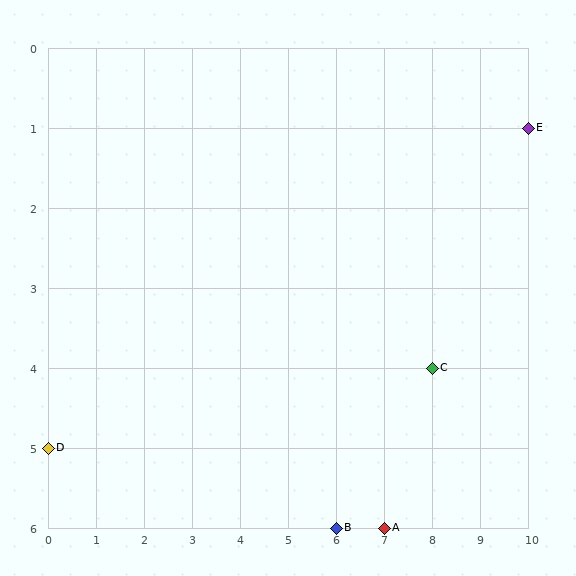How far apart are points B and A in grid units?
Points B and A are 1 column apart.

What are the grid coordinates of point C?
Point C is at grid coordinates (8, 4).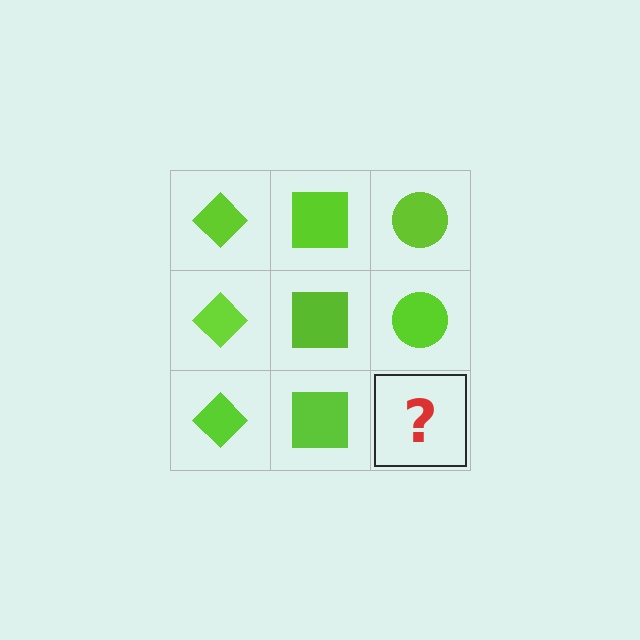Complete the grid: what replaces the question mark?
The question mark should be replaced with a lime circle.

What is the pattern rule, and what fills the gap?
The rule is that each column has a consistent shape. The gap should be filled with a lime circle.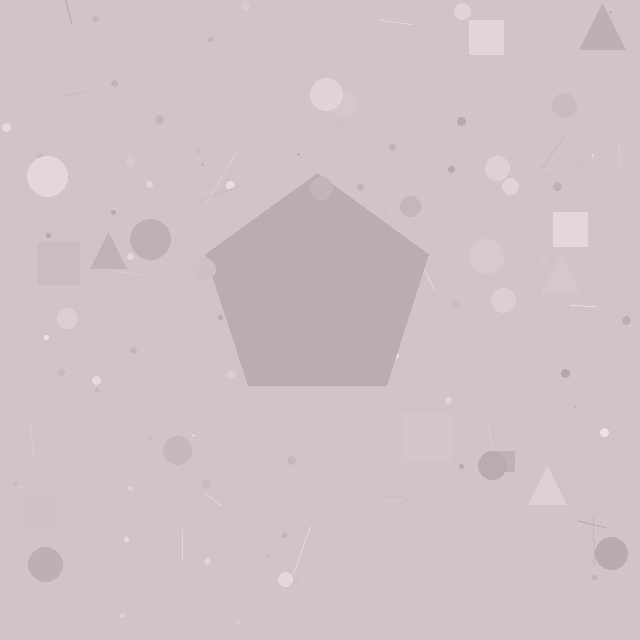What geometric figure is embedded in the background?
A pentagon is embedded in the background.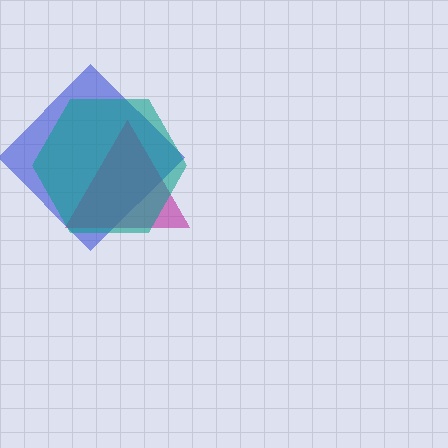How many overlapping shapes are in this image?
There are 3 overlapping shapes in the image.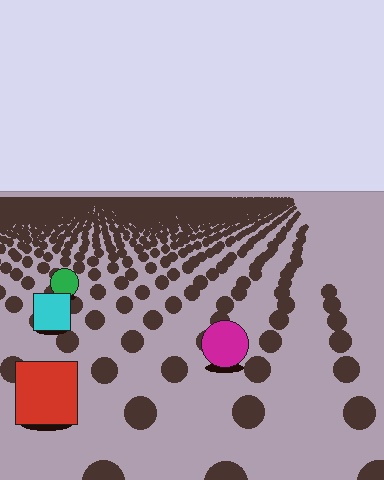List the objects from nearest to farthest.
From nearest to farthest: the red square, the magenta circle, the cyan square, the green circle.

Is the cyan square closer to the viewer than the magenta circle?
No. The magenta circle is closer — you can tell from the texture gradient: the ground texture is coarser near it.